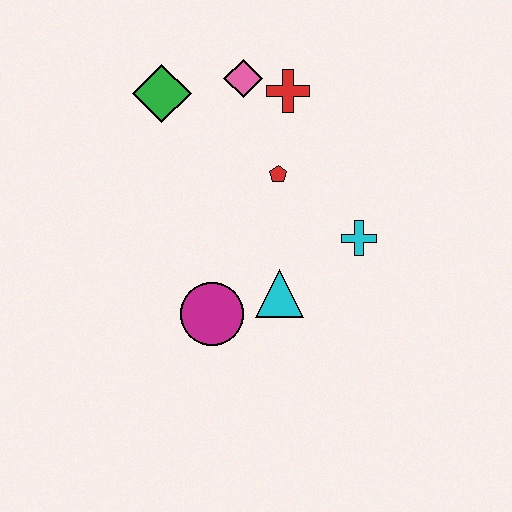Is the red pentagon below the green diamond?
Yes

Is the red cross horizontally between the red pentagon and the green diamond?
No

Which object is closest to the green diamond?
The pink diamond is closest to the green diamond.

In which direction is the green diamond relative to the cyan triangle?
The green diamond is above the cyan triangle.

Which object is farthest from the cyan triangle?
The green diamond is farthest from the cyan triangle.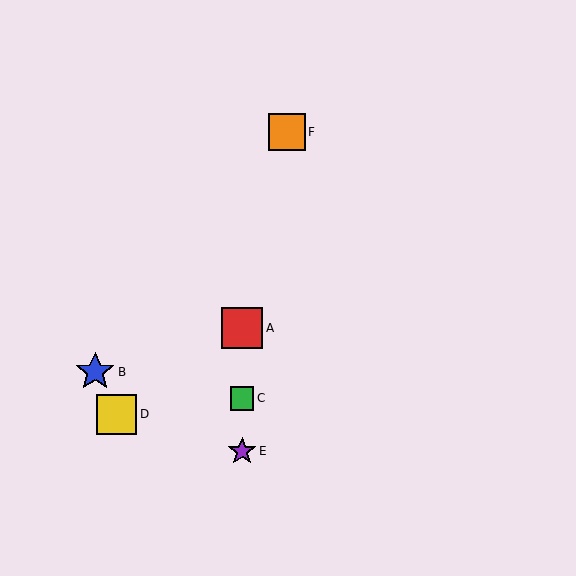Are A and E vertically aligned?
Yes, both are at x≈242.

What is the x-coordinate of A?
Object A is at x≈242.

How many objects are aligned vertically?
3 objects (A, C, E) are aligned vertically.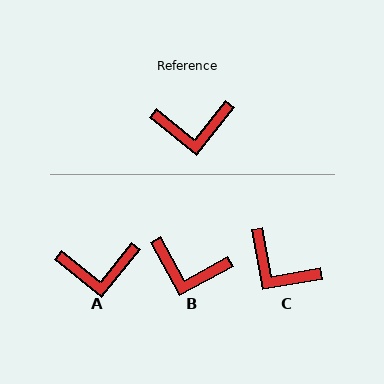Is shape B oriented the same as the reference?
No, it is off by about 22 degrees.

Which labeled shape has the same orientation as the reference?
A.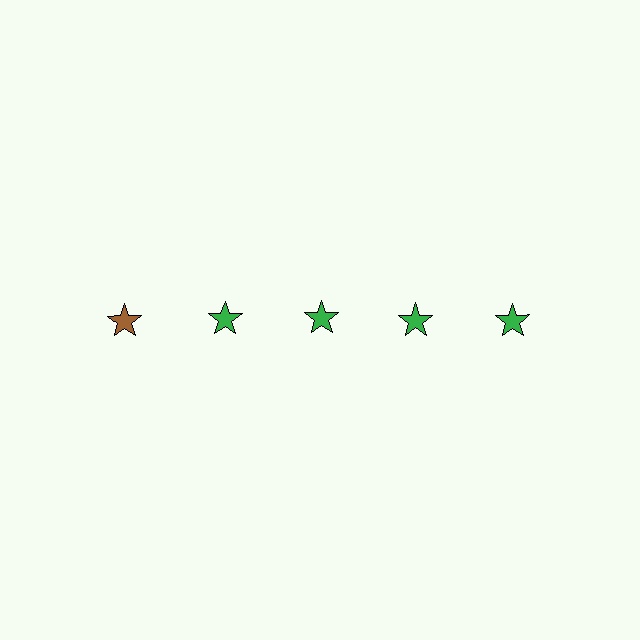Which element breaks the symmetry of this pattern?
The brown star in the top row, leftmost column breaks the symmetry. All other shapes are green stars.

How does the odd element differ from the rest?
It has a different color: brown instead of green.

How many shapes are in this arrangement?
There are 5 shapes arranged in a grid pattern.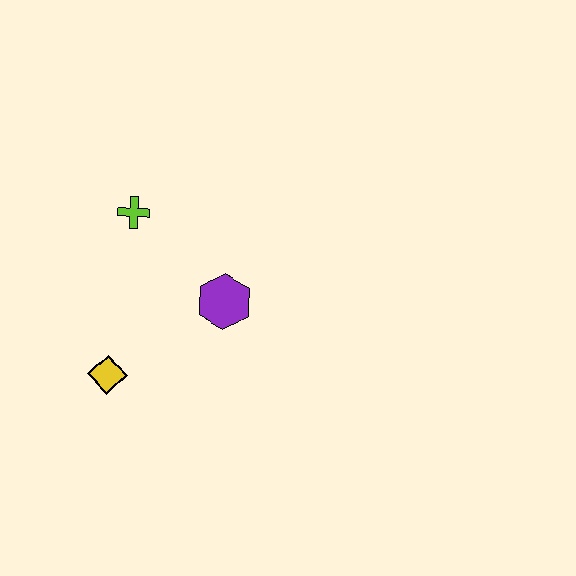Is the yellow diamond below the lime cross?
Yes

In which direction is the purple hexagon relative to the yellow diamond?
The purple hexagon is to the right of the yellow diamond.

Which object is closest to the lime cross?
The purple hexagon is closest to the lime cross.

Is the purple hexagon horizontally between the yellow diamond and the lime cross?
No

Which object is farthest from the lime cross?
The yellow diamond is farthest from the lime cross.